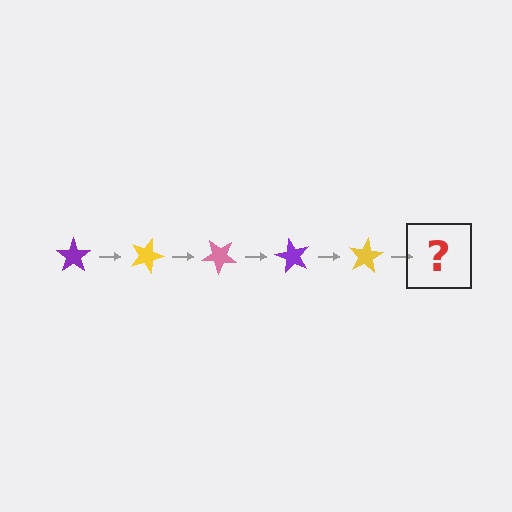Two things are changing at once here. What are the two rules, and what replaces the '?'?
The two rules are that it rotates 20 degrees each step and the color cycles through purple, yellow, and pink. The '?' should be a pink star, rotated 100 degrees from the start.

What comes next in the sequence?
The next element should be a pink star, rotated 100 degrees from the start.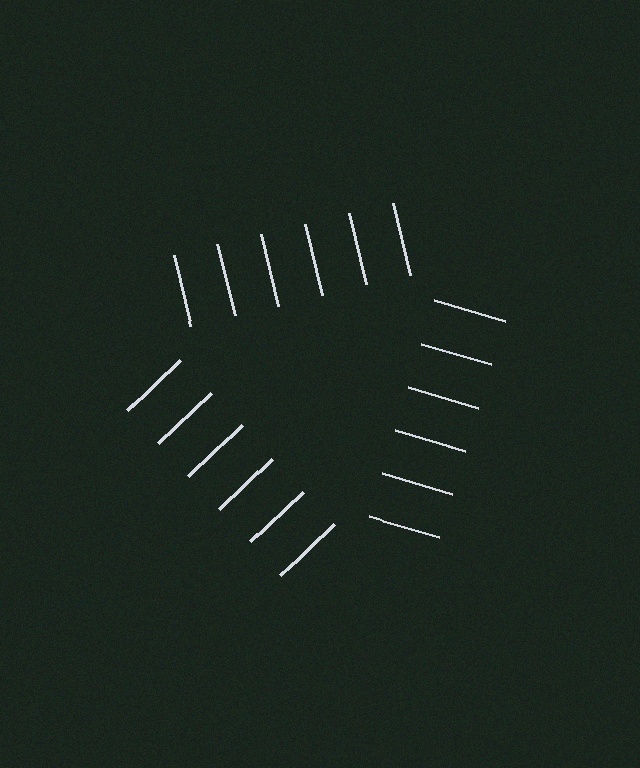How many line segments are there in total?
18 — 6 along each of the 3 edges.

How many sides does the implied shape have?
3 sides — the line-ends trace a triangle.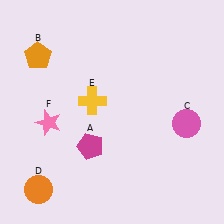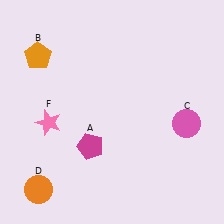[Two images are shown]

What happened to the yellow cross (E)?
The yellow cross (E) was removed in Image 2. It was in the top-left area of Image 1.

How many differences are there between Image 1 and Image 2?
There is 1 difference between the two images.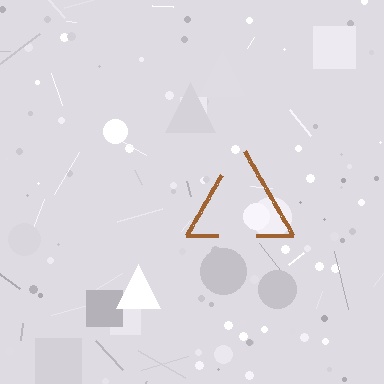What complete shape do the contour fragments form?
The contour fragments form a triangle.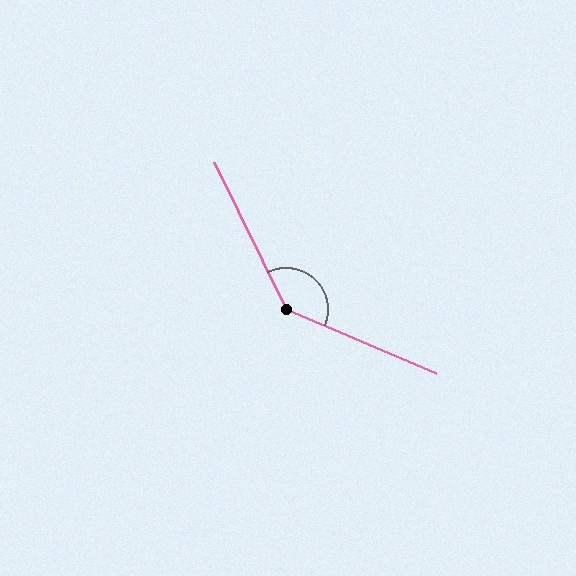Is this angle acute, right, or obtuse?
It is obtuse.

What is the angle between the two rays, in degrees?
Approximately 139 degrees.